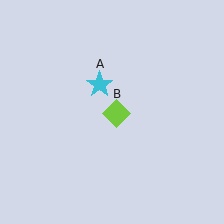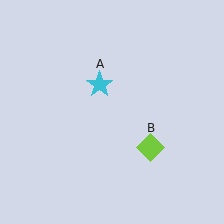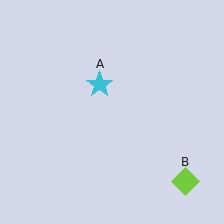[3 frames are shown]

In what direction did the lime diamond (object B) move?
The lime diamond (object B) moved down and to the right.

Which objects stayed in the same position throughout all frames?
Cyan star (object A) remained stationary.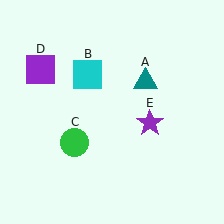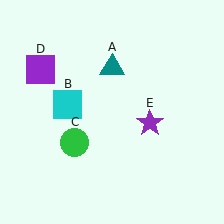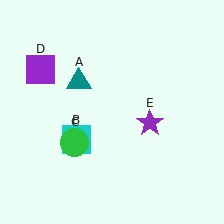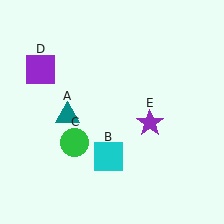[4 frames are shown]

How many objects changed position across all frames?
2 objects changed position: teal triangle (object A), cyan square (object B).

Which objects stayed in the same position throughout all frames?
Green circle (object C) and purple square (object D) and purple star (object E) remained stationary.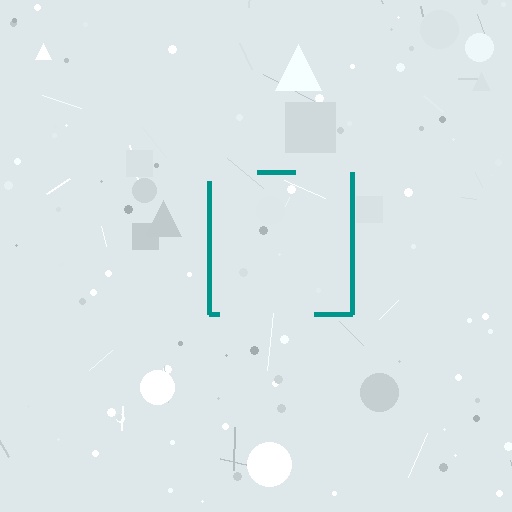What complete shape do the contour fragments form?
The contour fragments form a square.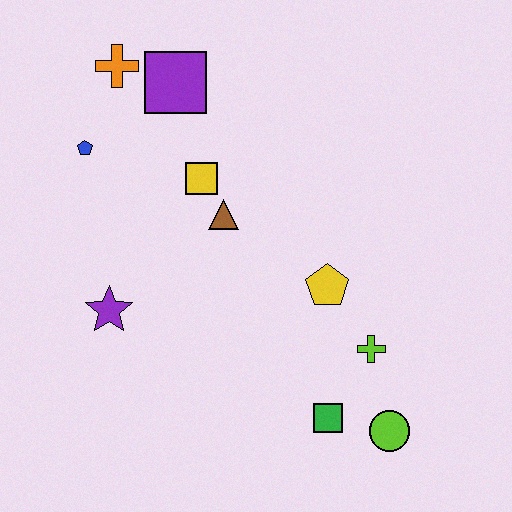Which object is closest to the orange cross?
The purple square is closest to the orange cross.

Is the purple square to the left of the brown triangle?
Yes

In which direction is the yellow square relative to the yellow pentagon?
The yellow square is to the left of the yellow pentagon.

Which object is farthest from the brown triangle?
The lime circle is farthest from the brown triangle.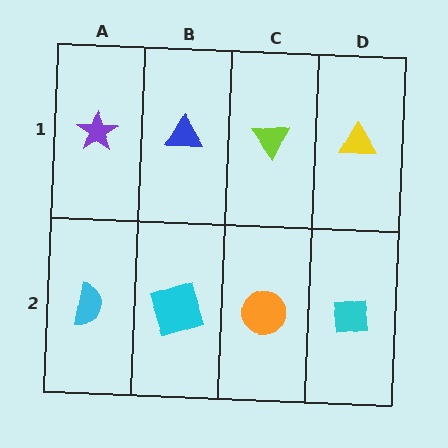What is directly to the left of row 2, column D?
An orange circle.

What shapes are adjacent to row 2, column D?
A yellow triangle (row 1, column D), an orange circle (row 2, column C).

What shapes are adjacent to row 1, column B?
A cyan square (row 2, column B), a purple star (row 1, column A), a lime triangle (row 1, column C).